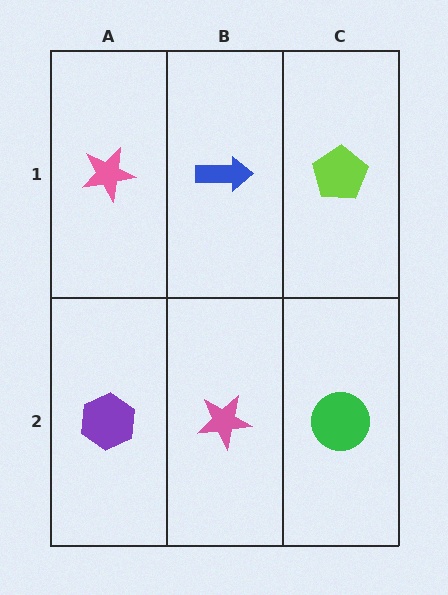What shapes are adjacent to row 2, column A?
A pink star (row 1, column A), a pink star (row 2, column B).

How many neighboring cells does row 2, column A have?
2.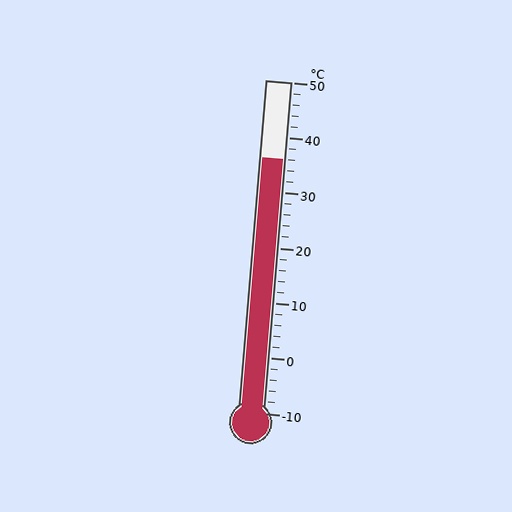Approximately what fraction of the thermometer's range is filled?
The thermometer is filled to approximately 75% of its range.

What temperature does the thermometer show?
The thermometer shows approximately 36°C.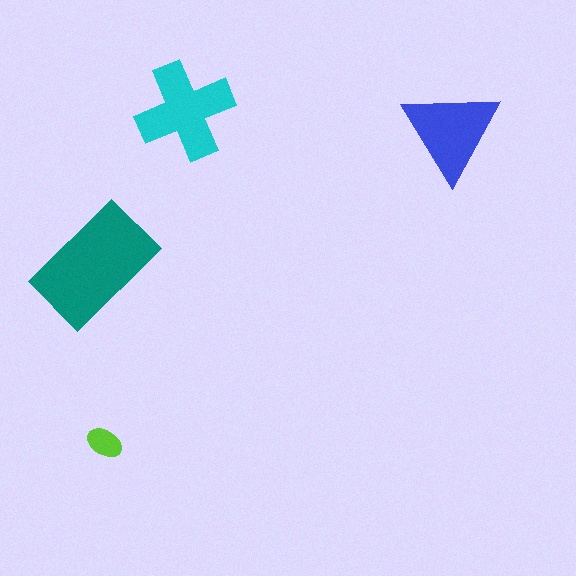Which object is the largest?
The teal rectangle.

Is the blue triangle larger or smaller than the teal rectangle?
Smaller.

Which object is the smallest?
The lime ellipse.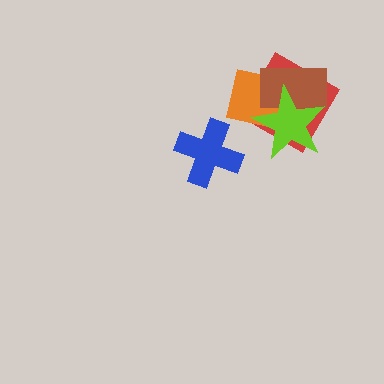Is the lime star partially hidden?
No, no other shape covers it.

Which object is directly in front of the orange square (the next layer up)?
The brown rectangle is directly in front of the orange square.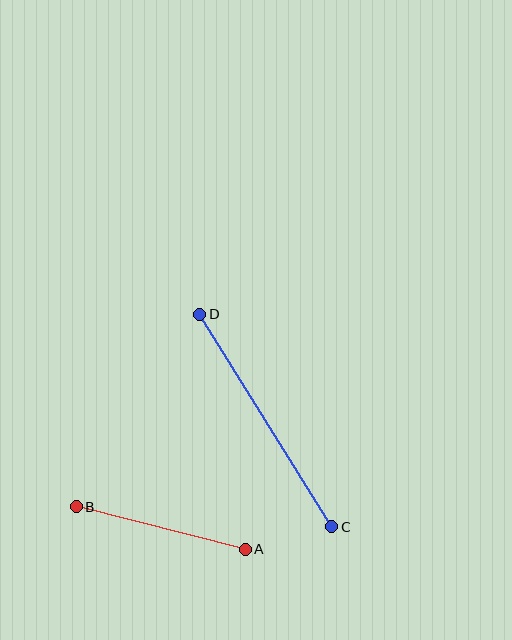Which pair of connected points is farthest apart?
Points C and D are farthest apart.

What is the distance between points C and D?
The distance is approximately 250 pixels.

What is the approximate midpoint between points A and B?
The midpoint is at approximately (161, 528) pixels.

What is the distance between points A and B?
The distance is approximately 174 pixels.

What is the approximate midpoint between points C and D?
The midpoint is at approximately (266, 420) pixels.